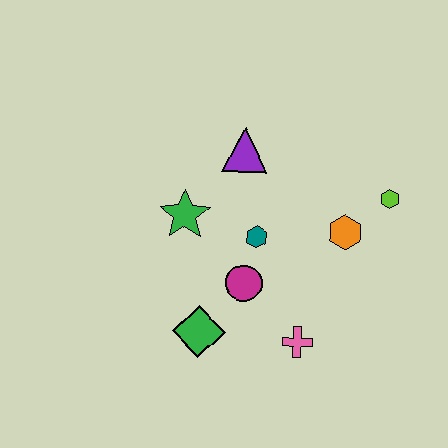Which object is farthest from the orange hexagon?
The green diamond is farthest from the orange hexagon.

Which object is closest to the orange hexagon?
The lime hexagon is closest to the orange hexagon.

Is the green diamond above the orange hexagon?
No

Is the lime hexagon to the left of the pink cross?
No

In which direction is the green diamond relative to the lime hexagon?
The green diamond is to the left of the lime hexagon.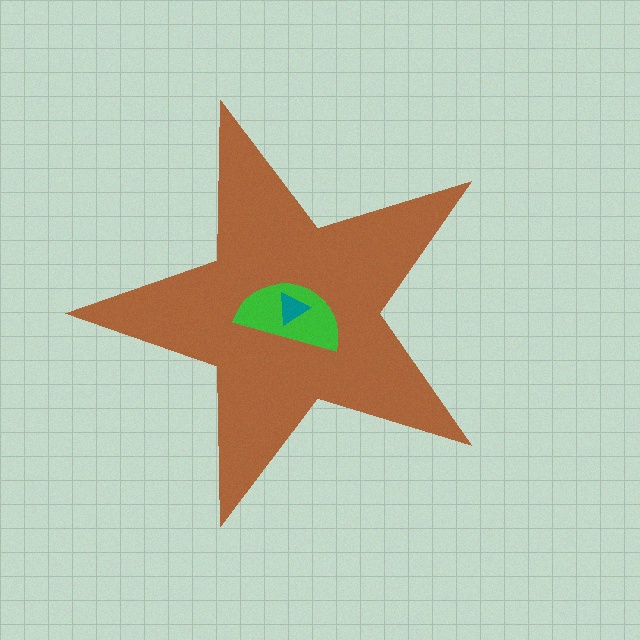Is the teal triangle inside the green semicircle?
Yes.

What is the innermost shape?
The teal triangle.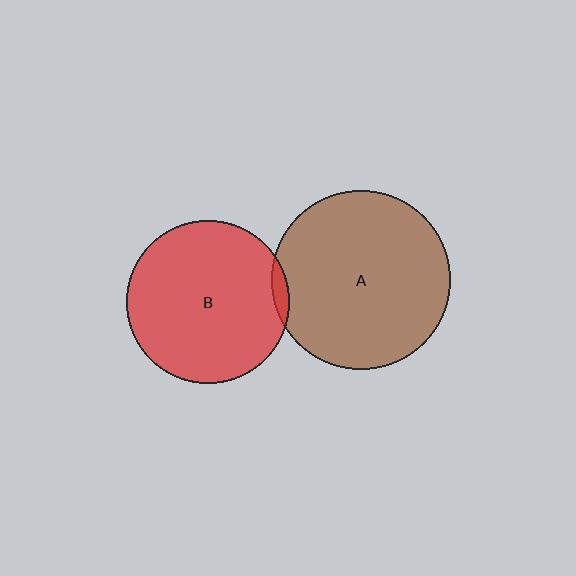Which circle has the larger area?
Circle A (brown).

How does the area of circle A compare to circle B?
Approximately 1.2 times.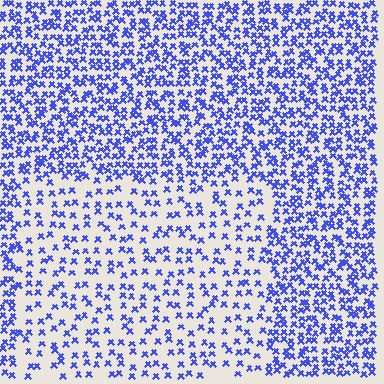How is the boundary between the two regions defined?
The boundary is defined by a change in element density (approximately 2.1x ratio). All elements are the same color, size, and shape.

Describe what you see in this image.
The image contains small blue elements arranged at two different densities. A rectangle-shaped region is visible where the elements are less densely packed than the surrounding area.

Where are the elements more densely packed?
The elements are more densely packed outside the rectangle boundary.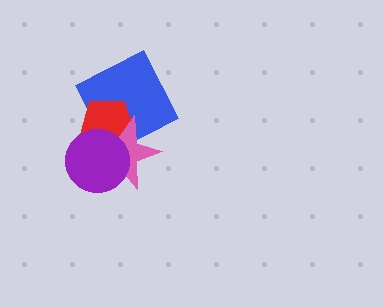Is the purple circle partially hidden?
No, no other shape covers it.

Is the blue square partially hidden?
Yes, it is partially covered by another shape.